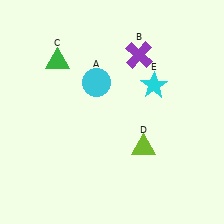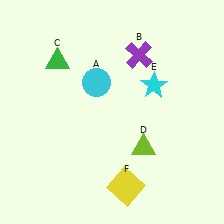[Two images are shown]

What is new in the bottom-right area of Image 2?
A yellow square (F) was added in the bottom-right area of Image 2.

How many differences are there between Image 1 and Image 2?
There is 1 difference between the two images.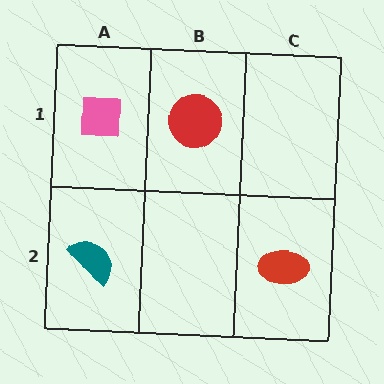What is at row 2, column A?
A teal semicircle.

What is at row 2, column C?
A red ellipse.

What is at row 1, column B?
A red circle.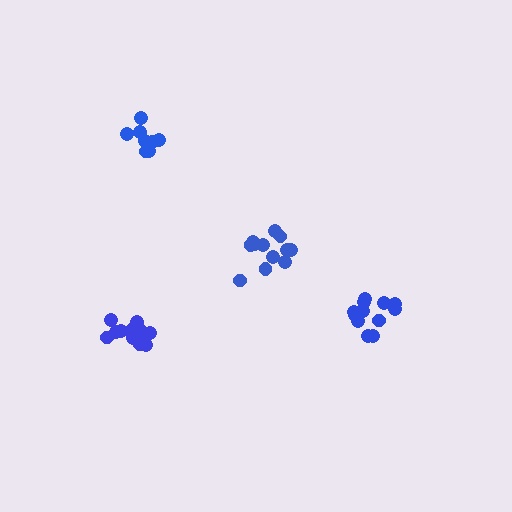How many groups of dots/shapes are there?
There are 4 groups.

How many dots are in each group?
Group 1: 12 dots, Group 2: 13 dots, Group 3: 8 dots, Group 4: 13 dots (46 total).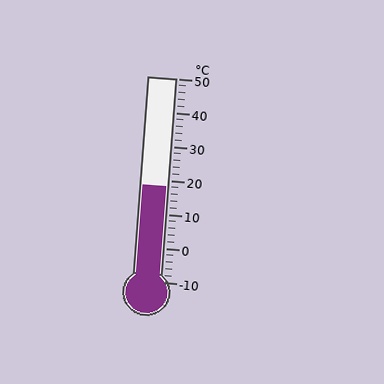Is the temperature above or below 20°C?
The temperature is below 20°C.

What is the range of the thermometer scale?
The thermometer scale ranges from -10°C to 50°C.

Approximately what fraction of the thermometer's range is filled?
The thermometer is filled to approximately 45% of its range.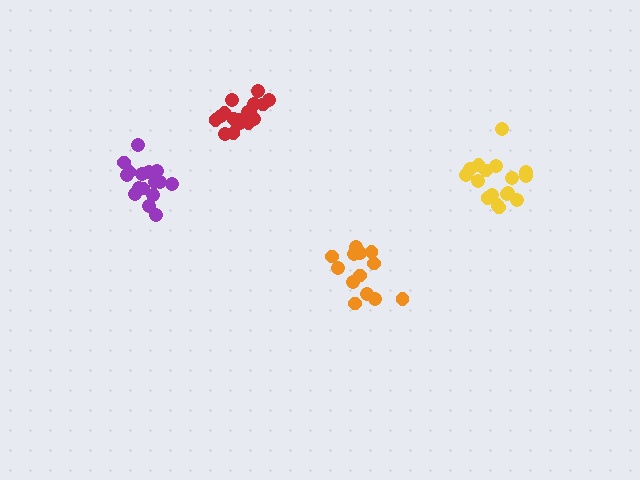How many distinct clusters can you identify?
There are 4 distinct clusters.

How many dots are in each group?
Group 1: 17 dots, Group 2: 17 dots, Group 3: 13 dots, Group 4: 17 dots (64 total).